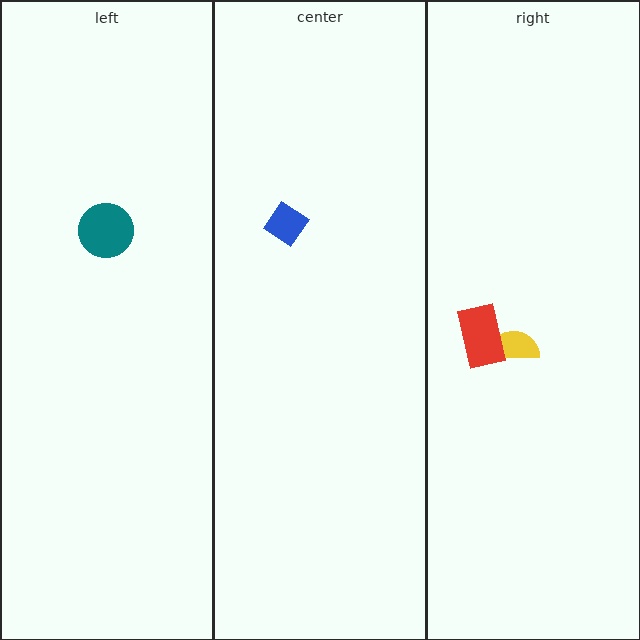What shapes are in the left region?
The teal circle.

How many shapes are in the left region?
1.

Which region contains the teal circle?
The left region.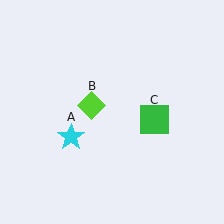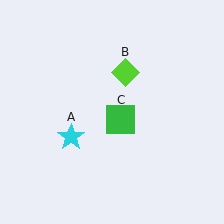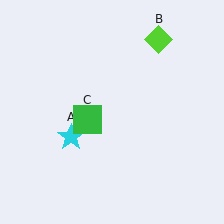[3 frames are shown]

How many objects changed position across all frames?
2 objects changed position: lime diamond (object B), green square (object C).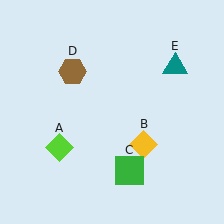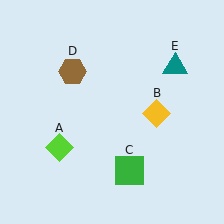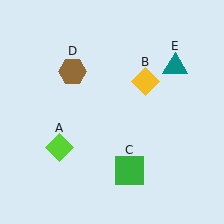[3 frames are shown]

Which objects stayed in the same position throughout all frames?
Lime diamond (object A) and green square (object C) and brown hexagon (object D) and teal triangle (object E) remained stationary.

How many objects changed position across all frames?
1 object changed position: yellow diamond (object B).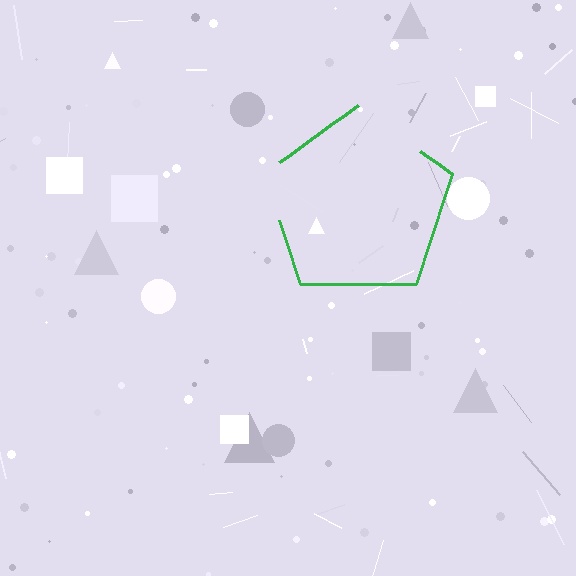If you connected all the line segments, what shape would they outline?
They would outline a pentagon.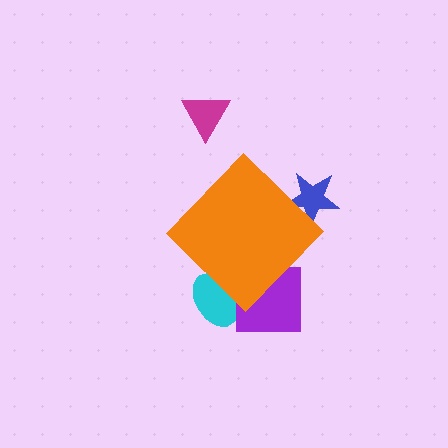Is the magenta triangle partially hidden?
No, the magenta triangle is fully visible.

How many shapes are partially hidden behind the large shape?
3 shapes are partially hidden.